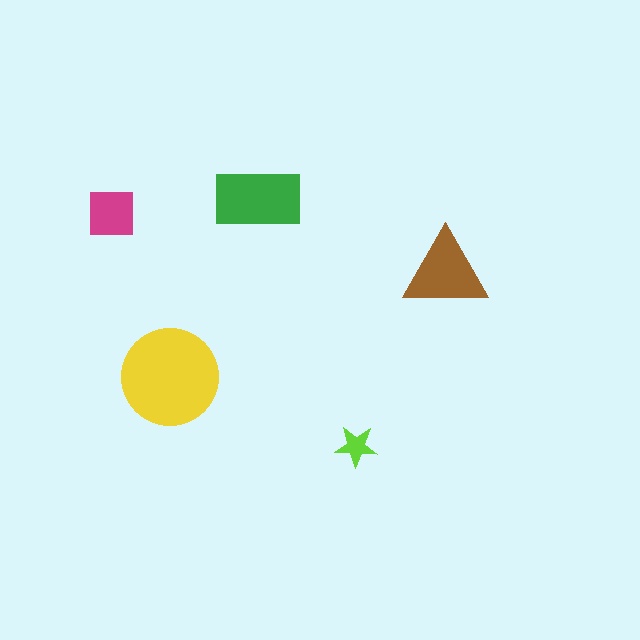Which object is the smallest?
The lime star.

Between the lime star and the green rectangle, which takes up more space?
The green rectangle.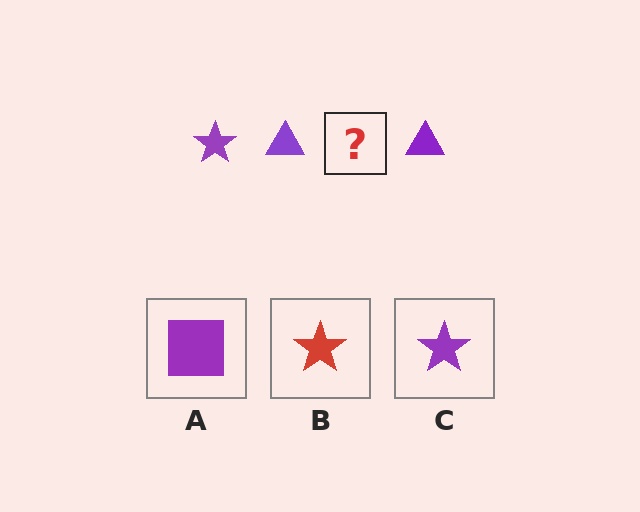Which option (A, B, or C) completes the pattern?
C.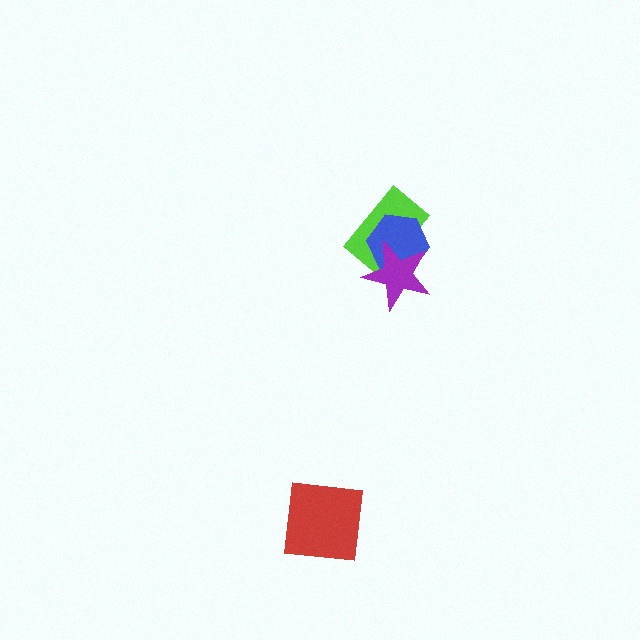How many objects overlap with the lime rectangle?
2 objects overlap with the lime rectangle.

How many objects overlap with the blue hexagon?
2 objects overlap with the blue hexagon.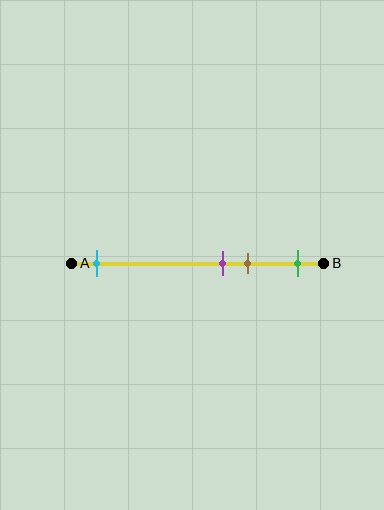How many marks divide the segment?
There are 4 marks dividing the segment.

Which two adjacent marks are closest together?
The purple and brown marks are the closest adjacent pair.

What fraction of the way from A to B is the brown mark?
The brown mark is approximately 70% (0.7) of the way from A to B.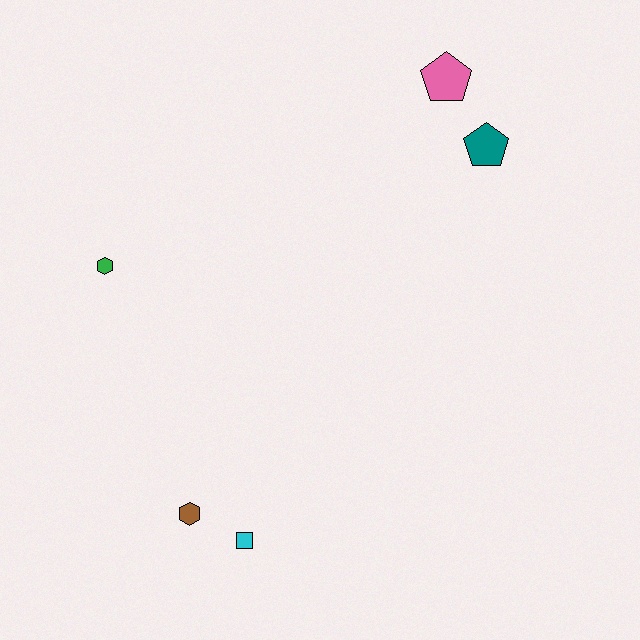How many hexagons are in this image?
There are 2 hexagons.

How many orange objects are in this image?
There are no orange objects.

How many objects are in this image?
There are 5 objects.